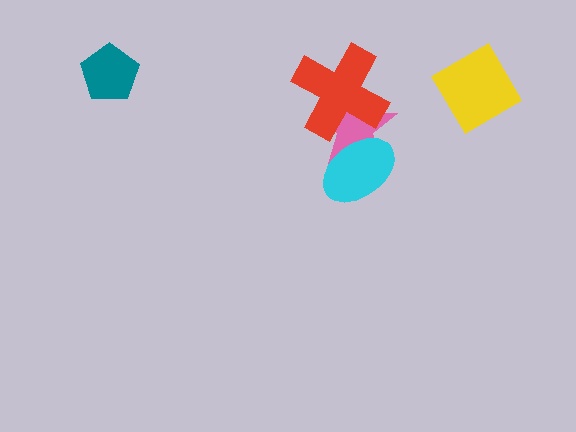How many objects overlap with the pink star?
2 objects overlap with the pink star.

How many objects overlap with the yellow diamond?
0 objects overlap with the yellow diamond.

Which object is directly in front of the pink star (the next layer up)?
The red cross is directly in front of the pink star.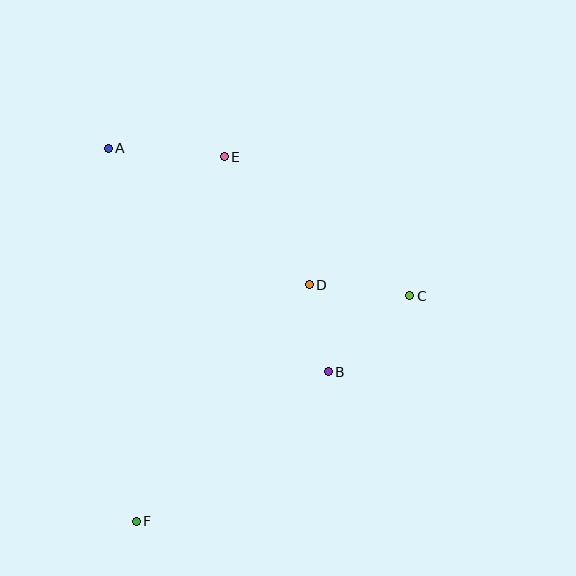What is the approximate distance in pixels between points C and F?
The distance between C and F is approximately 355 pixels.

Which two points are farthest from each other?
Points E and F are farthest from each other.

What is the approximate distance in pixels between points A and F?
The distance between A and F is approximately 374 pixels.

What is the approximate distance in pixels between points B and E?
The distance between B and E is approximately 239 pixels.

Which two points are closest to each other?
Points B and D are closest to each other.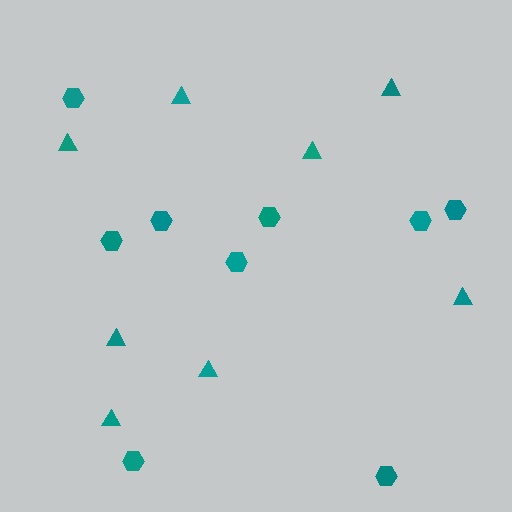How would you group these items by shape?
There are 2 groups: one group of hexagons (9) and one group of triangles (8).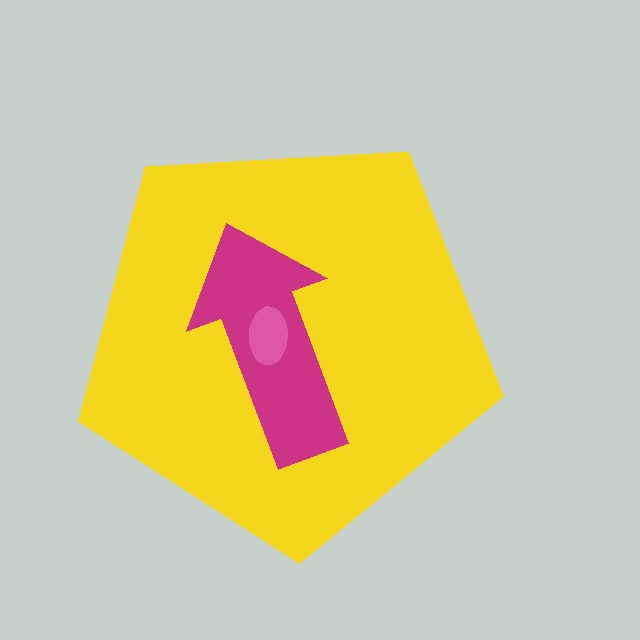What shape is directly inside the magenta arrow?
The pink ellipse.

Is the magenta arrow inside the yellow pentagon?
Yes.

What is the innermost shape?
The pink ellipse.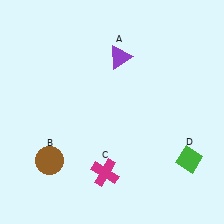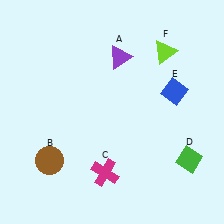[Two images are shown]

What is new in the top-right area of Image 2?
A lime triangle (F) was added in the top-right area of Image 2.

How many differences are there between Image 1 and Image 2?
There are 2 differences between the two images.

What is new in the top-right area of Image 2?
A blue diamond (E) was added in the top-right area of Image 2.